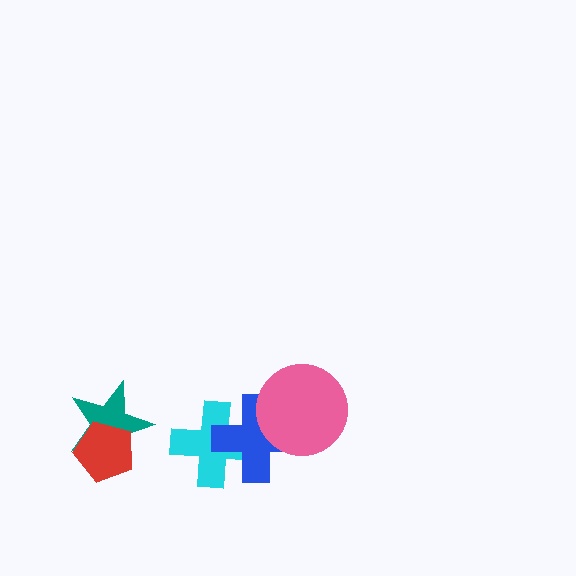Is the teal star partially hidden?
Yes, it is partially covered by another shape.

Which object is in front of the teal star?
The red pentagon is in front of the teal star.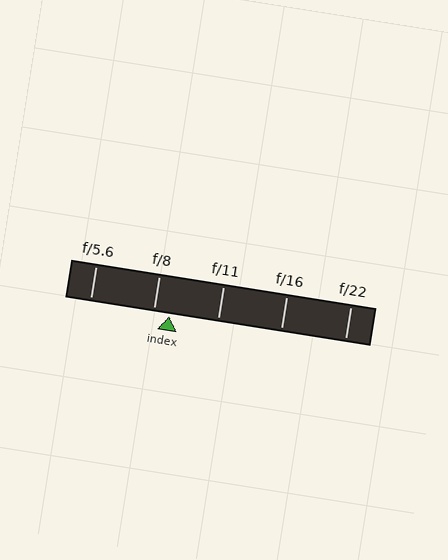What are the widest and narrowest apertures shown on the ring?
The widest aperture shown is f/5.6 and the narrowest is f/22.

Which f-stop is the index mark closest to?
The index mark is closest to f/8.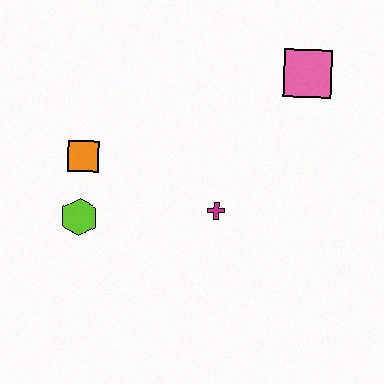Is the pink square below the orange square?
No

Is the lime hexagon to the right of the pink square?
No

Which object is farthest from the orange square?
The pink square is farthest from the orange square.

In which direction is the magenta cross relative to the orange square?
The magenta cross is to the right of the orange square.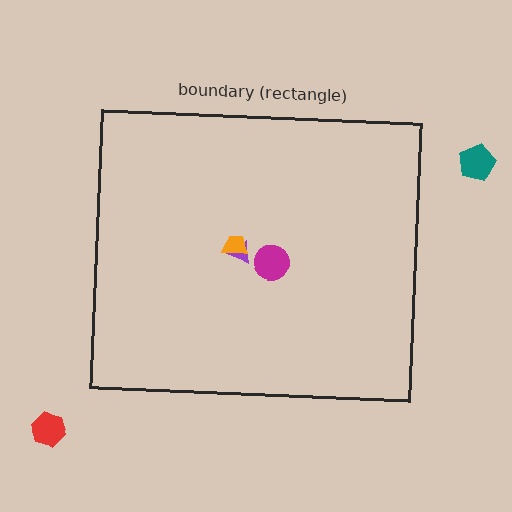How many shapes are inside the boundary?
3 inside, 2 outside.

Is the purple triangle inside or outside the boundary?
Inside.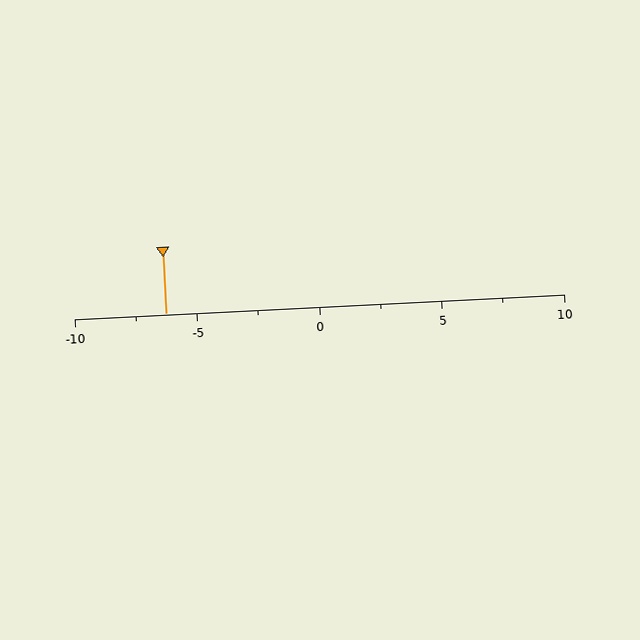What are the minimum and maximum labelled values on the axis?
The axis runs from -10 to 10.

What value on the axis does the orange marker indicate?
The marker indicates approximately -6.2.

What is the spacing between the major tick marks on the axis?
The major ticks are spaced 5 apart.